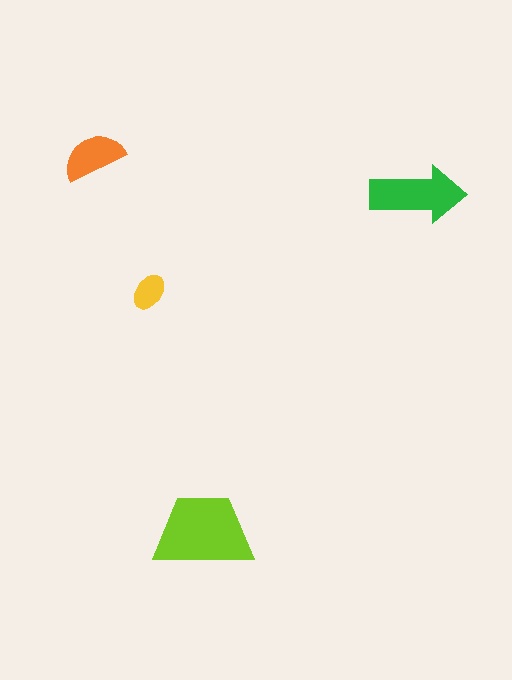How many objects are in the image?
There are 4 objects in the image.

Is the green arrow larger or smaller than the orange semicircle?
Larger.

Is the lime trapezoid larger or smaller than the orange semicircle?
Larger.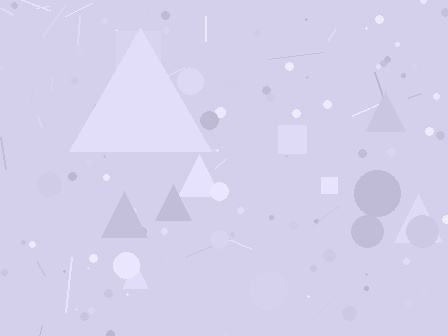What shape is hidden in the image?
A triangle is hidden in the image.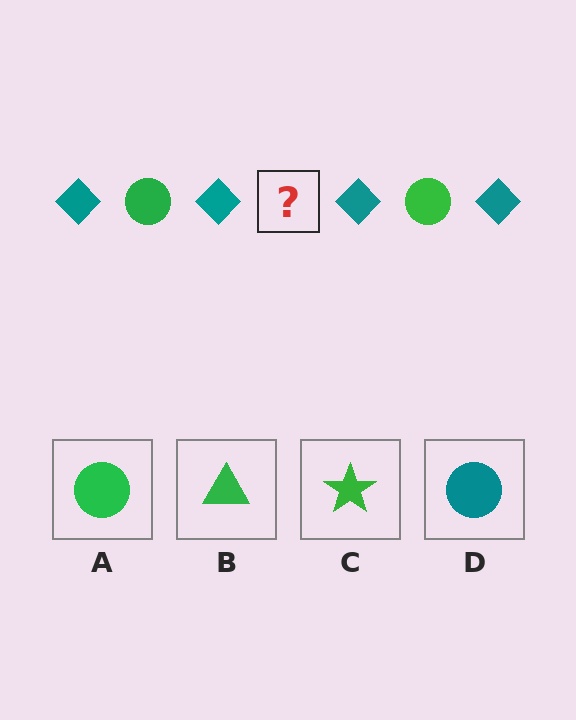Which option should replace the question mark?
Option A.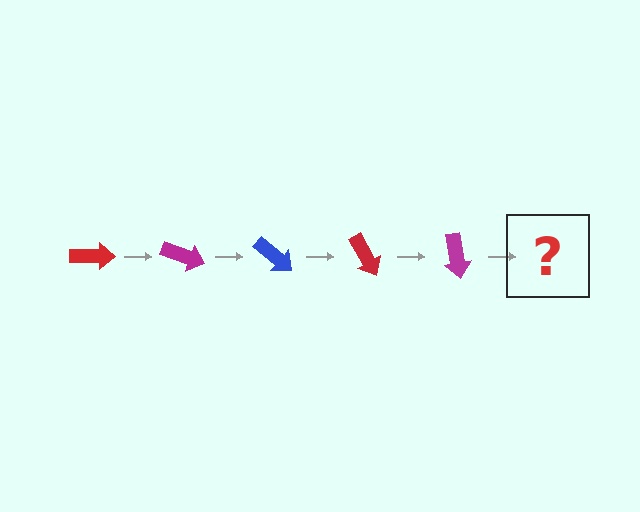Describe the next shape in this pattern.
It should be a blue arrow, rotated 100 degrees from the start.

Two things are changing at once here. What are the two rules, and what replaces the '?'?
The two rules are that it rotates 20 degrees each step and the color cycles through red, magenta, and blue. The '?' should be a blue arrow, rotated 100 degrees from the start.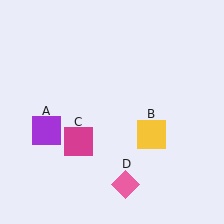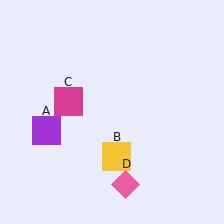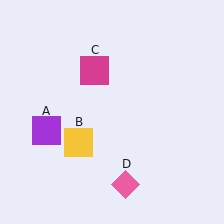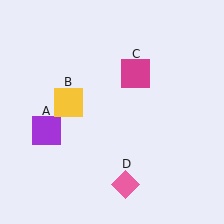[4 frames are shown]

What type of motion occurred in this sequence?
The yellow square (object B), magenta square (object C) rotated clockwise around the center of the scene.